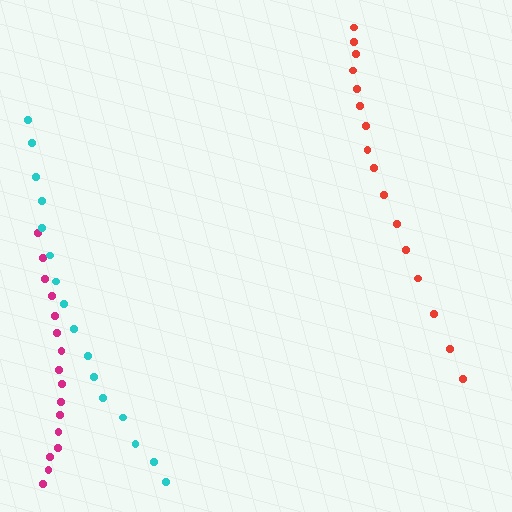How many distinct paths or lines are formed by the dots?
There are 3 distinct paths.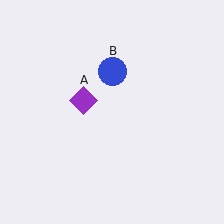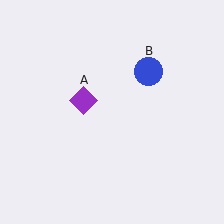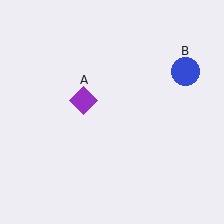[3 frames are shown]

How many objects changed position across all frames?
1 object changed position: blue circle (object B).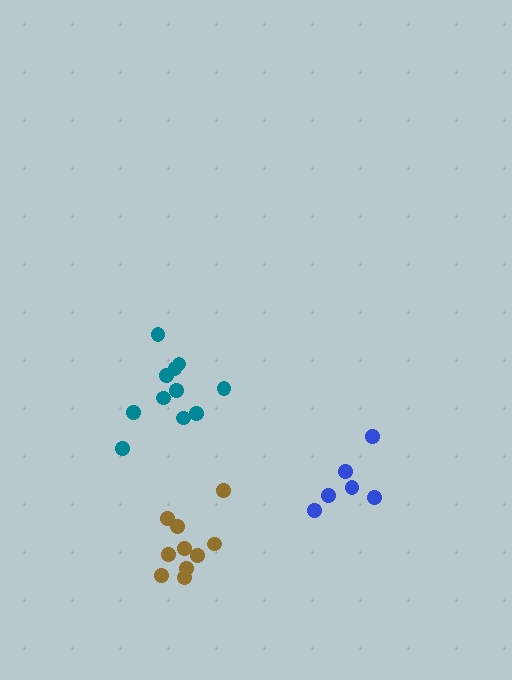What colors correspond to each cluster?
The clusters are colored: blue, brown, teal.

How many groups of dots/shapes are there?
There are 3 groups.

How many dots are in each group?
Group 1: 6 dots, Group 2: 10 dots, Group 3: 11 dots (27 total).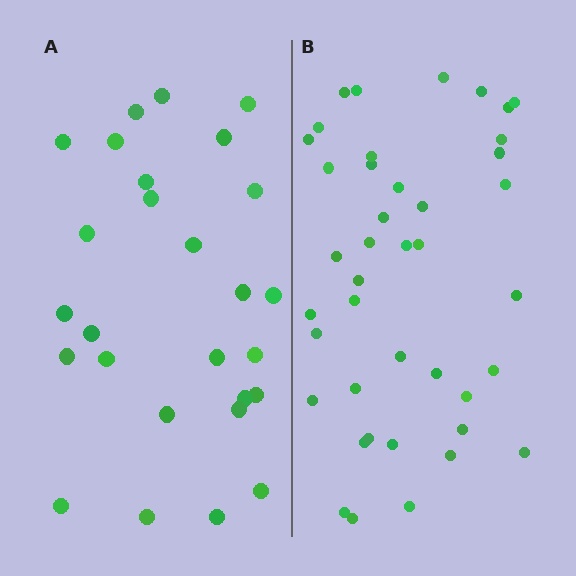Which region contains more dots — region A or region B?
Region B (the right region) has more dots.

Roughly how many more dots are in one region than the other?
Region B has approximately 15 more dots than region A.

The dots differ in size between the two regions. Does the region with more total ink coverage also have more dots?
No. Region A has more total ink coverage because its dots are larger, but region B actually contains more individual dots. Total area can be misleading — the number of items is what matters here.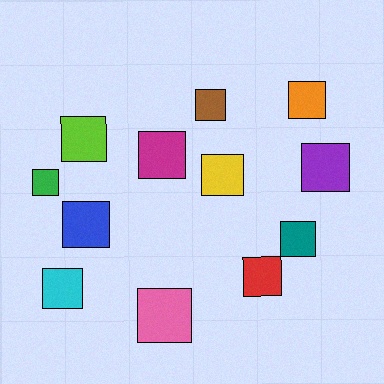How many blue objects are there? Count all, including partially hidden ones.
There is 1 blue object.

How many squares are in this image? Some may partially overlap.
There are 12 squares.